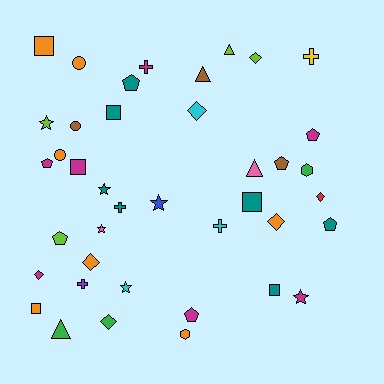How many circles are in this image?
There are 3 circles.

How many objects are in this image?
There are 40 objects.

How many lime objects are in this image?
There are 4 lime objects.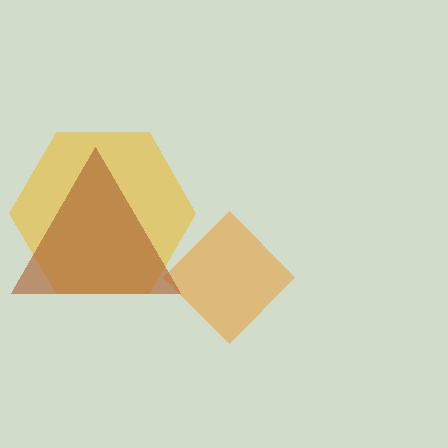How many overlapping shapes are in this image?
There are 3 overlapping shapes in the image.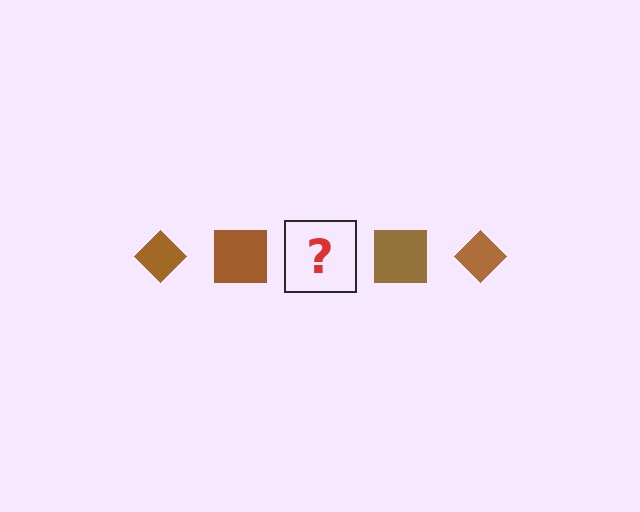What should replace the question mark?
The question mark should be replaced with a brown diamond.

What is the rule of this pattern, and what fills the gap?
The rule is that the pattern cycles through diamond, square shapes in brown. The gap should be filled with a brown diamond.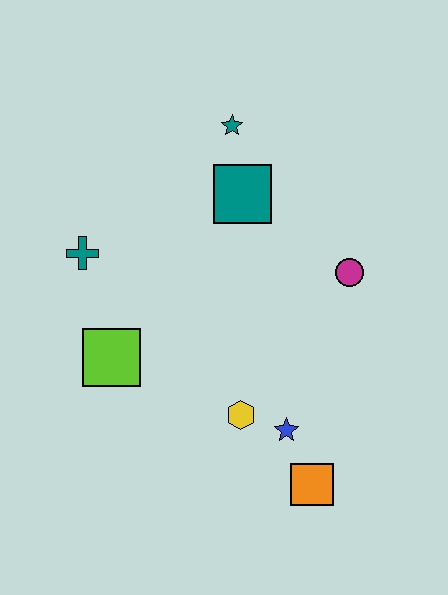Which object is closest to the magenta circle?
The teal square is closest to the magenta circle.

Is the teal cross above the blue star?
Yes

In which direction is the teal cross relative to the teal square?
The teal cross is to the left of the teal square.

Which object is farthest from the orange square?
The teal star is farthest from the orange square.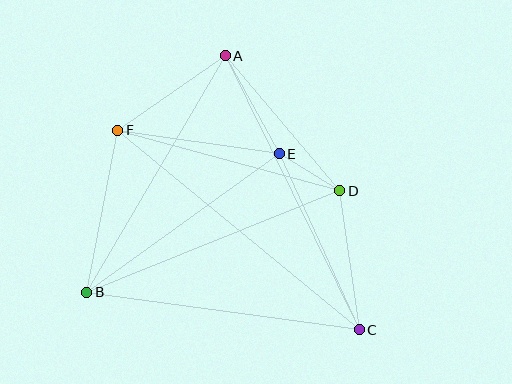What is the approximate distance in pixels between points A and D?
The distance between A and D is approximately 177 pixels.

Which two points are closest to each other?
Points D and E are closest to each other.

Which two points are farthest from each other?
Points C and F are farthest from each other.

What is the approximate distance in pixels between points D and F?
The distance between D and F is approximately 230 pixels.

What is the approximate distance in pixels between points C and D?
The distance between C and D is approximately 140 pixels.